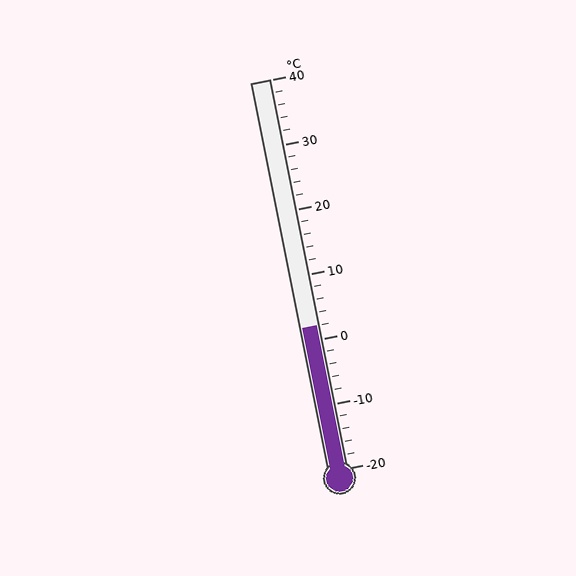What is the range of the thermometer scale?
The thermometer scale ranges from -20°C to 40°C.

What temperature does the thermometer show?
The thermometer shows approximately 2°C.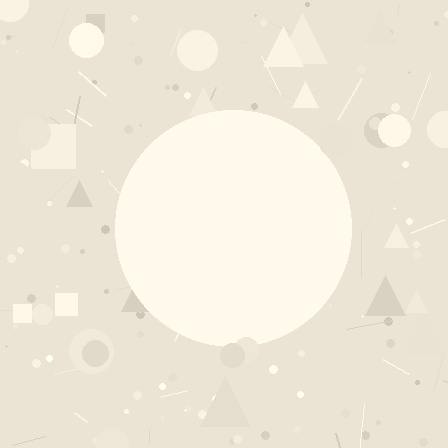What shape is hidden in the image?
A circle is hidden in the image.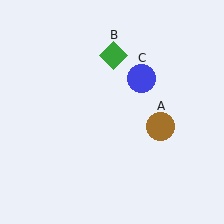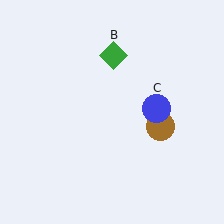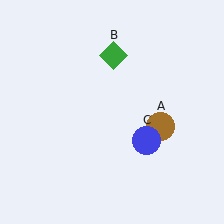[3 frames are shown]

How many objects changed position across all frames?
1 object changed position: blue circle (object C).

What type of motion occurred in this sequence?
The blue circle (object C) rotated clockwise around the center of the scene.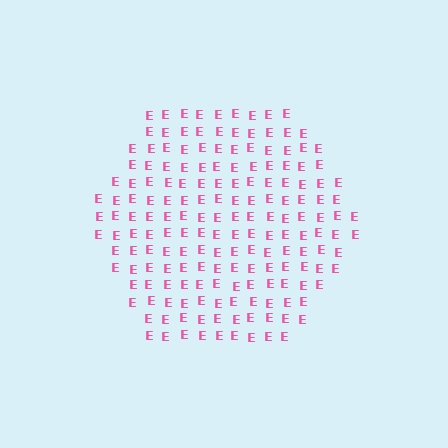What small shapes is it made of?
It is made of small letter E's.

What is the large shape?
The large shape is a hexagon.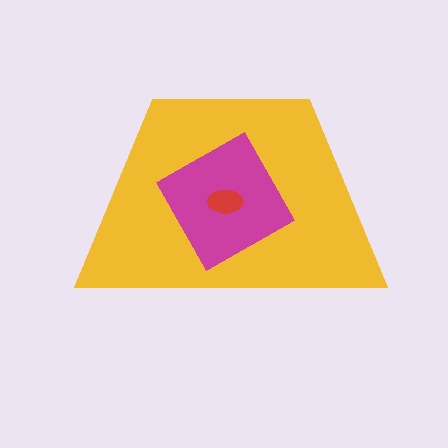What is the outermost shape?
The yellow trapezoid.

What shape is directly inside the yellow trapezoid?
The magenta diamond.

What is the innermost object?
The red ellipse.